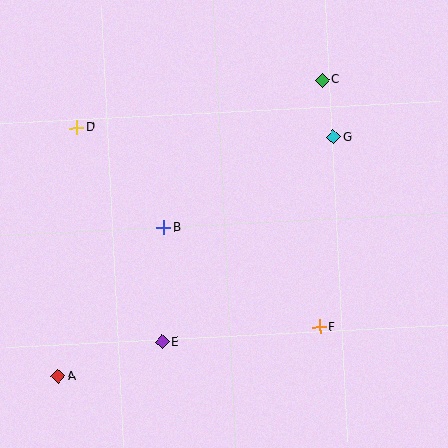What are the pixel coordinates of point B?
Point B is at (164, 228).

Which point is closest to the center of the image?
Point B at (164, 228) is closest to the center.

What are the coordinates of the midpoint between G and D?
The midpoint between G and D is at (205, 132).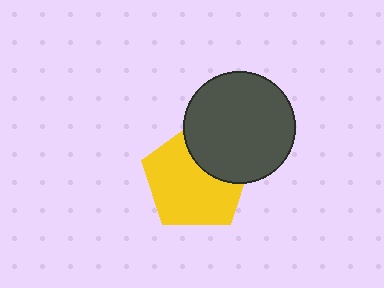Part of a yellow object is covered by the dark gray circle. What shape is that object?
It is a pentagon.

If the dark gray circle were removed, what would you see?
You would see the complete yellow pentagon.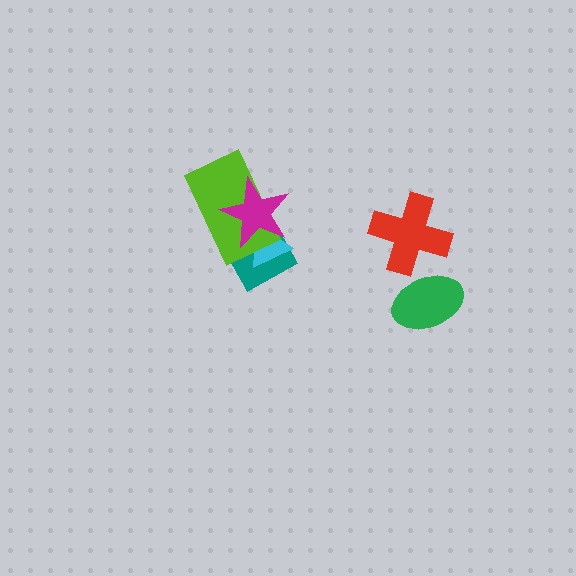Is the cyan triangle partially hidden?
Yes, it is partially covered by another shape.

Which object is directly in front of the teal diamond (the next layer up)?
The cyan triangle is directly in front of the teal diamond.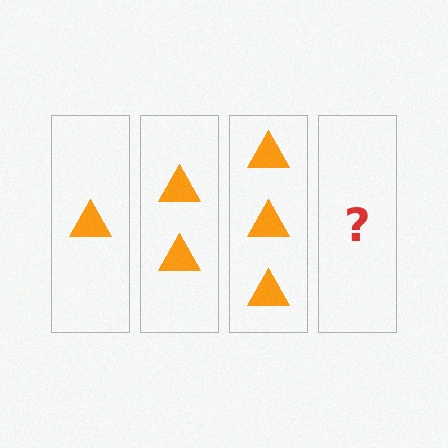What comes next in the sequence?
The next element should be 4 triangles.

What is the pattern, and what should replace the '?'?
The pattern is that each step adds one more triangle. The '?' should be 4 triangles.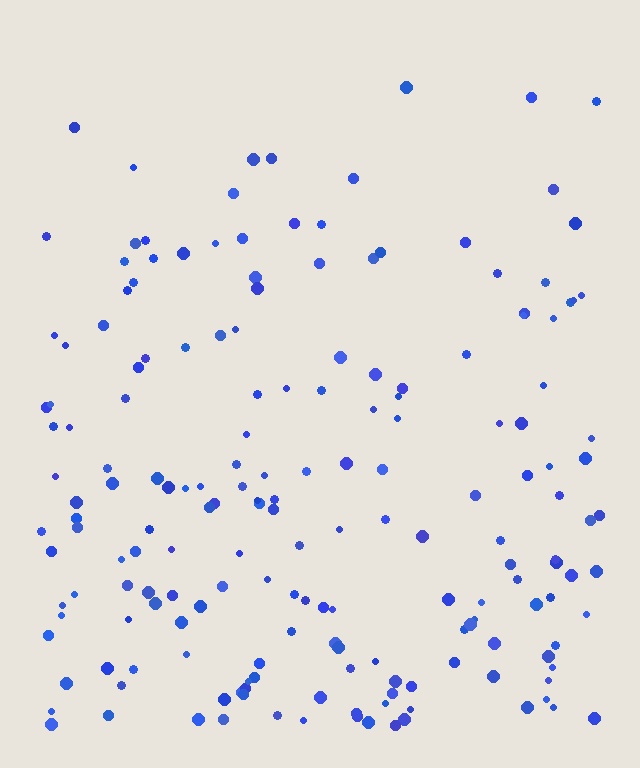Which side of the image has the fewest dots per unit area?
The top.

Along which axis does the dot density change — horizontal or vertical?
Vertical.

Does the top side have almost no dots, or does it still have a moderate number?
Still a moderate number, just noticeably fewer than the bottom.